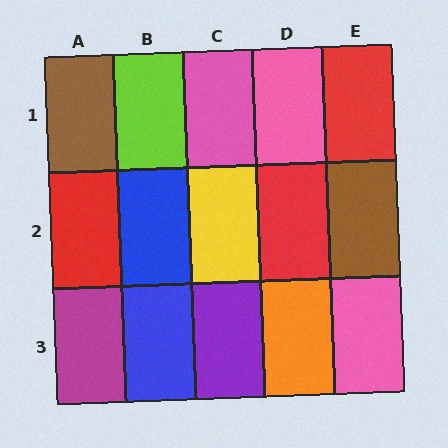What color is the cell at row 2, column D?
Red.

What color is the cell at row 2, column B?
Blue.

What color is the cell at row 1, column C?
Pink.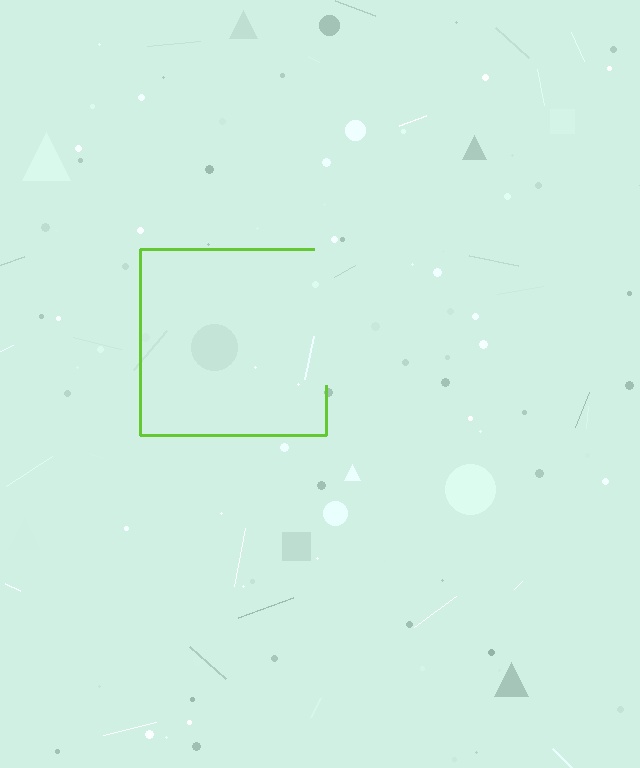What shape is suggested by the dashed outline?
The dashed outline suggests a square.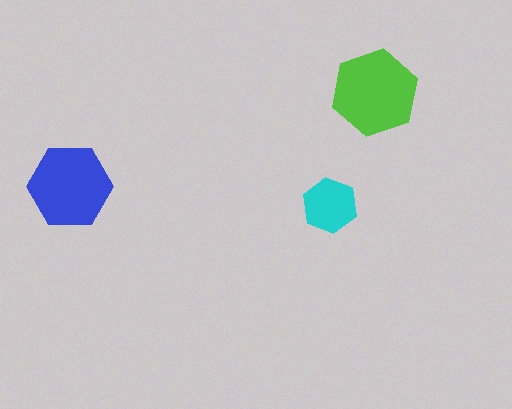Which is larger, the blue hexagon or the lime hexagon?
The lime one.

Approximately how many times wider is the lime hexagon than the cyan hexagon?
About 1.5 times wider.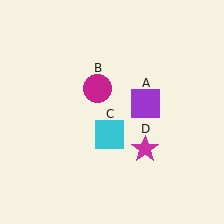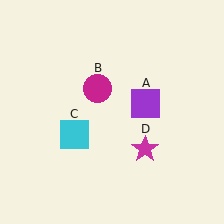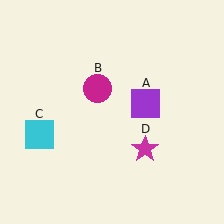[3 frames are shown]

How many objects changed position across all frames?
1 object changed position: cyan square (object C).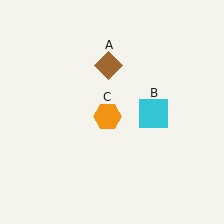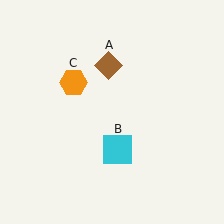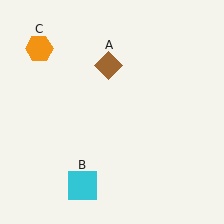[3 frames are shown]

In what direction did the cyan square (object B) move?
The cyan square (object B) moved down and to the left.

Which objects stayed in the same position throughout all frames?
Brown diamond (object A) remained stationary.